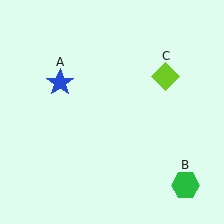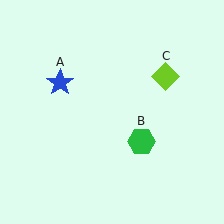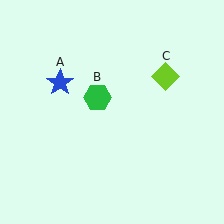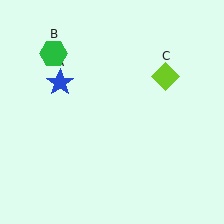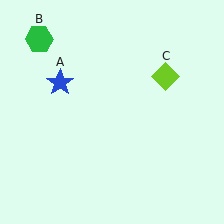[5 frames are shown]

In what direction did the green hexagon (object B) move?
The green hexagon (object B) moved up and to the left.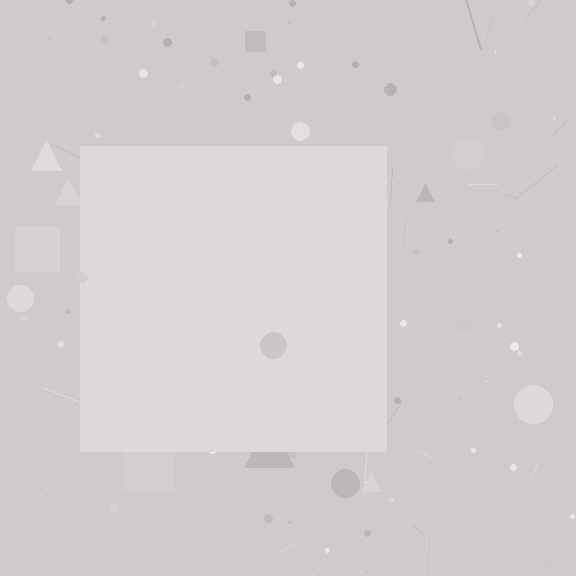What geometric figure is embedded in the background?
A square is embedded in the background.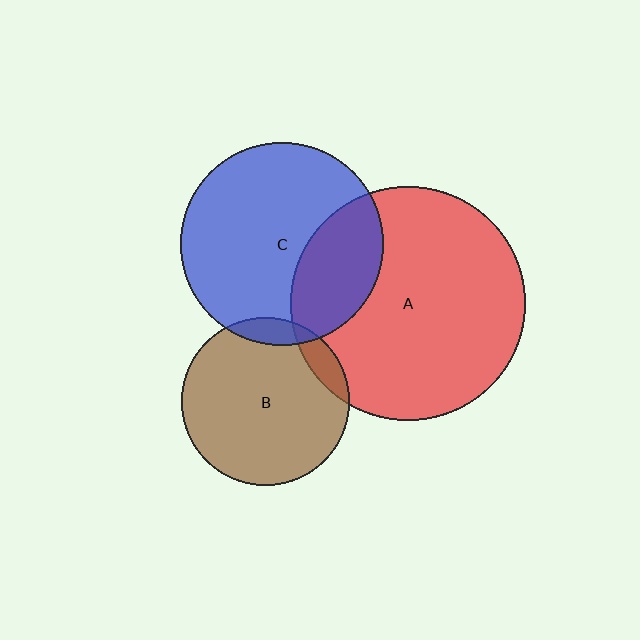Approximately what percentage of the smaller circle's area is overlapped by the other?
Approximately 10%.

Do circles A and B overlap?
Yes.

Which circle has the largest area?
Circle A (red).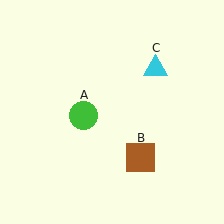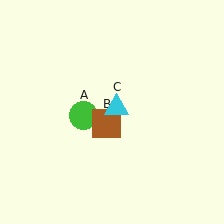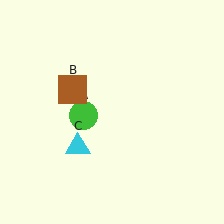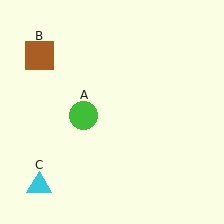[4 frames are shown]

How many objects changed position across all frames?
2 objects changed position: brown square (object B), cyan triangle (object C).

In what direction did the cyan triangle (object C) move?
The cyan triangle (object C) moved down and to the left.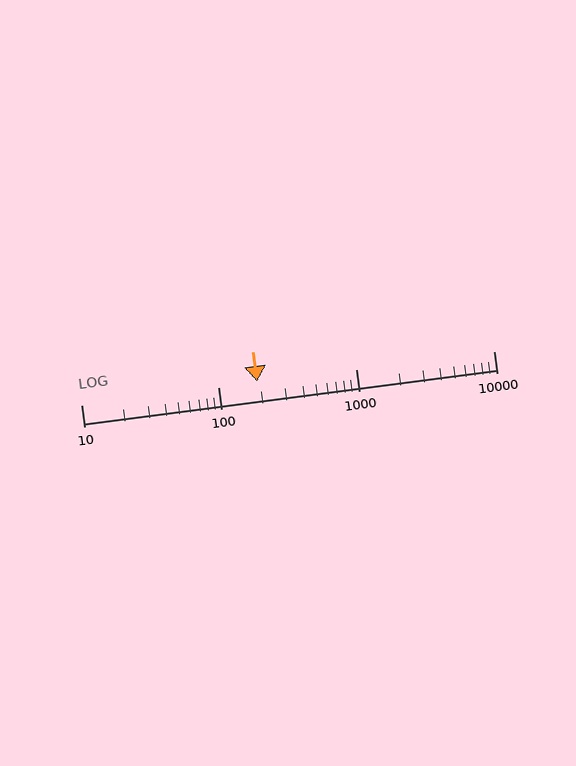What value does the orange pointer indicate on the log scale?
The pointer indicates approximately 190.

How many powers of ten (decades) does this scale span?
The scale spans 3 decades, from 10 to 10000.